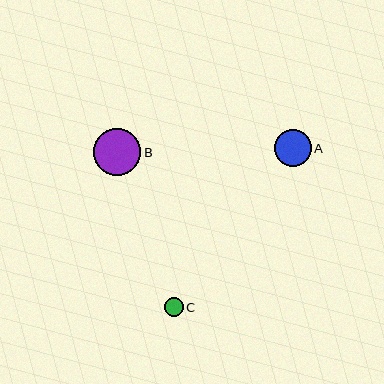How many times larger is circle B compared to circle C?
Circle B is approximately 2.5 times the size of circle C.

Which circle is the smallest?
Circle C is the smallest with a size of approximately 19 pixels.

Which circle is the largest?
Circle B is the largest with a size of approximately 47 pixels.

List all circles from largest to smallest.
From largest to smallest: B, A, C.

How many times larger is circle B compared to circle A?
Circle B is approximately 1.3 times the size of circle A.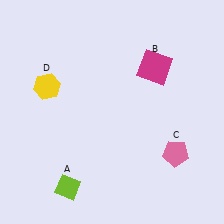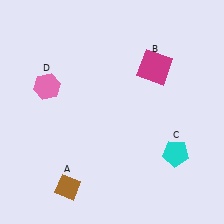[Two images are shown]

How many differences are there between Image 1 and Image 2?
There are 3 differences between the two images.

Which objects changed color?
A changed from lime to brown. C changed from pink to cyan. D changed from yellow to pink.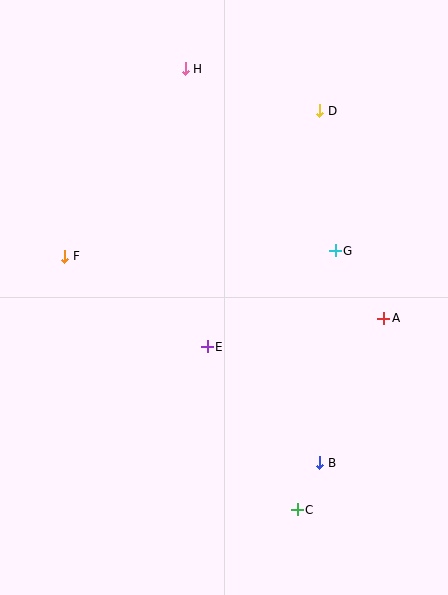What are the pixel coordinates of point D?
Point D is at (320, 111).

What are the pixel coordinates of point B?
Point B is at (320, 463).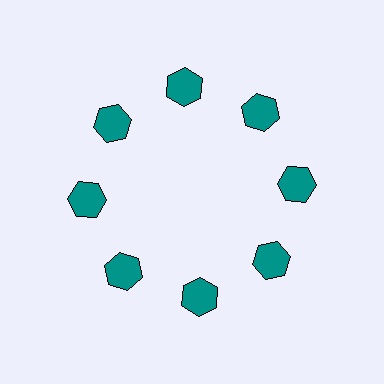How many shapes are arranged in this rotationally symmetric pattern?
There are 8 shapes, arranged in 8 groups of 1.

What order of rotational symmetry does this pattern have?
This pattern has 8-fold rotational symmetry.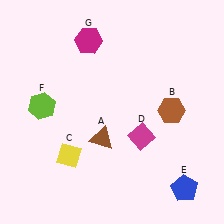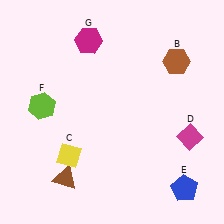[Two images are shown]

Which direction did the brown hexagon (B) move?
The brown hexagon (B) moved up.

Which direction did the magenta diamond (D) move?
The magenta diamond (D) moved right.